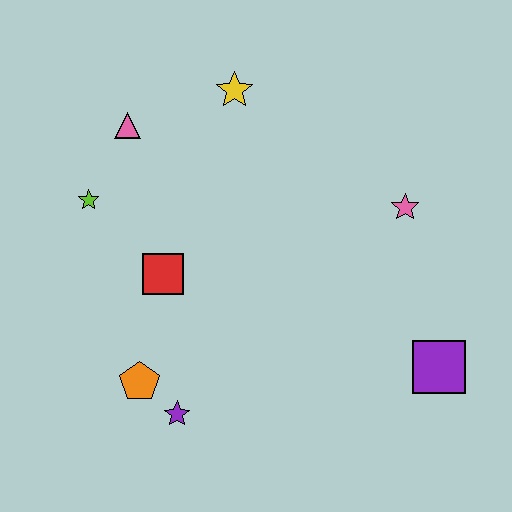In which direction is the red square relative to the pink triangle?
The red square is below the pink triangle.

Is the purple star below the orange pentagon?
Yes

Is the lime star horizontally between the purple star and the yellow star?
No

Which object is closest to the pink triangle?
The lime star is closest to the pink triangle.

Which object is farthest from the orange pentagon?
The pink star is farthest from the orange pentagon.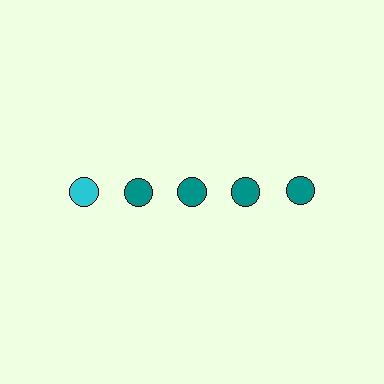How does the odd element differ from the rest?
It has a different color: cyan instead of teal.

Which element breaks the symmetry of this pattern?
The cyan circle in the top row, leftmost column breaks the symmetry. All other shapes are teal circles.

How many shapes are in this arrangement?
There are 5 shapes arranged in a grid pattern.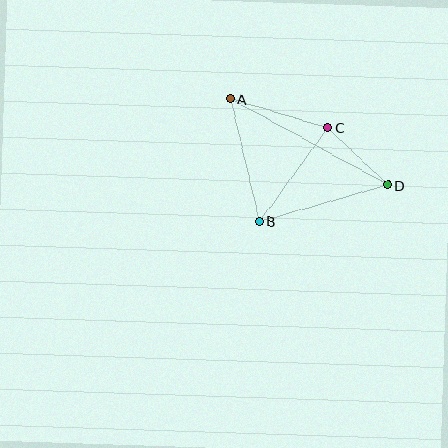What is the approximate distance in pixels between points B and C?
The distance between B and C is approximately 116 pixels.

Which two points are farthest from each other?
Points A and D are farthest from each other.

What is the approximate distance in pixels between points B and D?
The distance between B and D is approximately 133 pixels.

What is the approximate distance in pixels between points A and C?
The distance between A and C is approximately 102 pixels.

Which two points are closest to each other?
Points C and D are closest to each other.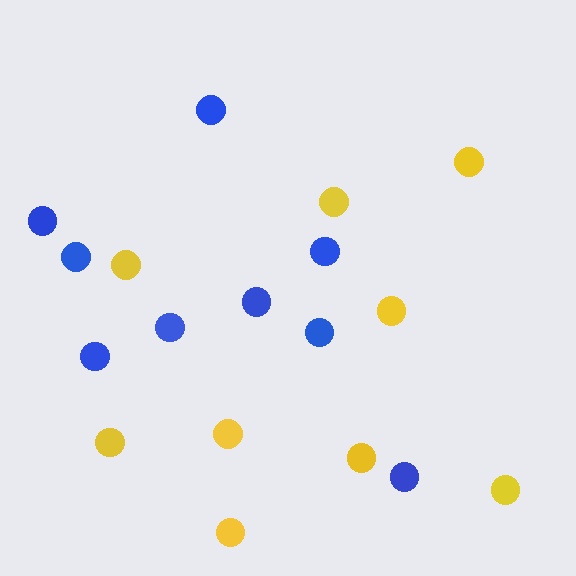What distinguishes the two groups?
There are 2 groups: one group of blue circles (9) and one group of yellow circles (9).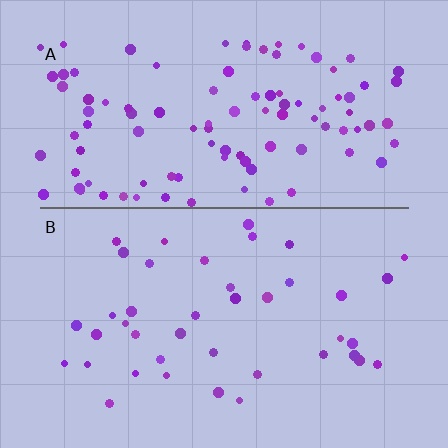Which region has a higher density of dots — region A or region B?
A (the top).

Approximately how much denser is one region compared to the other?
Approximately 2.5× — region A over region B.